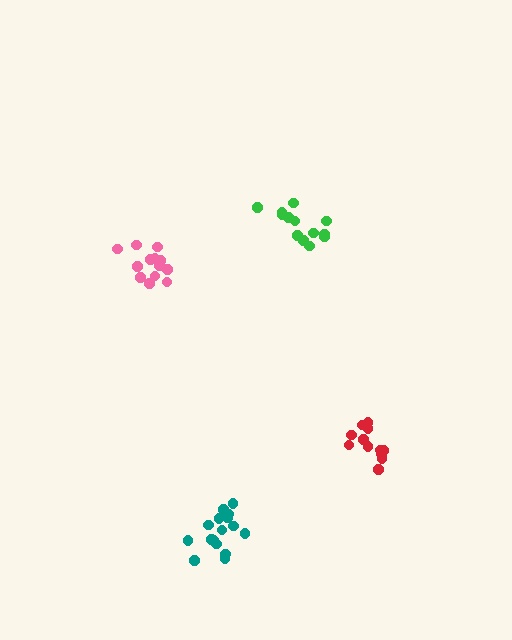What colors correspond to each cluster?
The clusters are colored: green, pink, red, teal.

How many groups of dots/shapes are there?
There are 4 groups.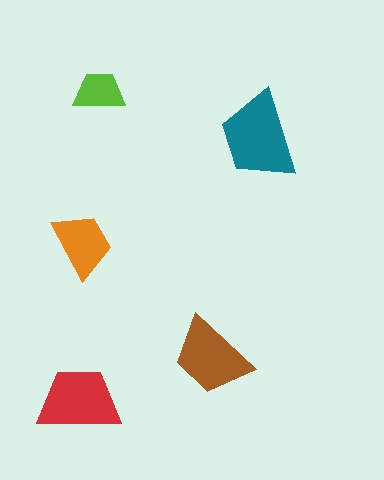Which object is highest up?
The lime trapezoid is topmost.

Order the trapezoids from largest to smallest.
the teal one, the red one, the brown one, the orange one, the lime one.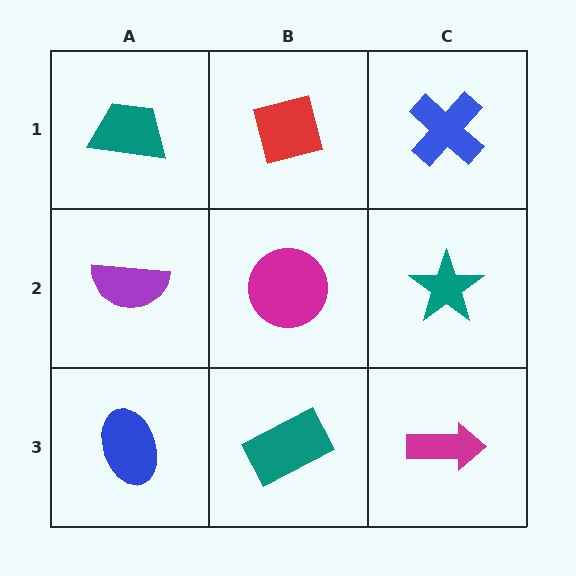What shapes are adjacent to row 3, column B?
A magenta circle (row 2, column B), a blue ellipse (row 3, column A), a magenta arrow (row 3, column C).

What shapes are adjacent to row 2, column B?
A red square (row 1, column B), a teal rectangle (row 3, column B), a purple semicircle (row 2, column A), a teal star (row 2, column C).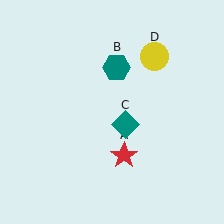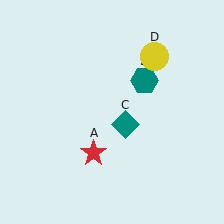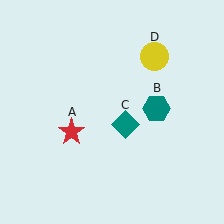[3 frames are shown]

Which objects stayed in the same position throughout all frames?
Teal diamond (object C) and yellow circle (object D) remained stationary.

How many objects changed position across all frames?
2 objects changed position: red star (object A), teal hexagon (object B).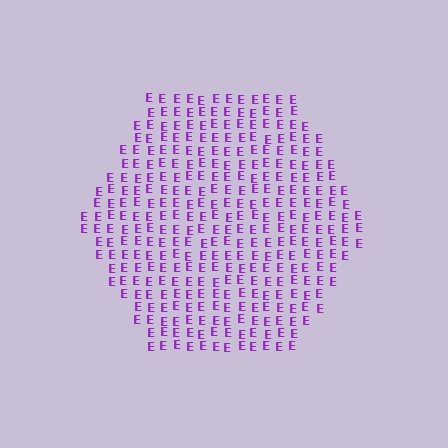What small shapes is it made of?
It is made of small letter E's.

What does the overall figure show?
The overall figure shows a hexagon.